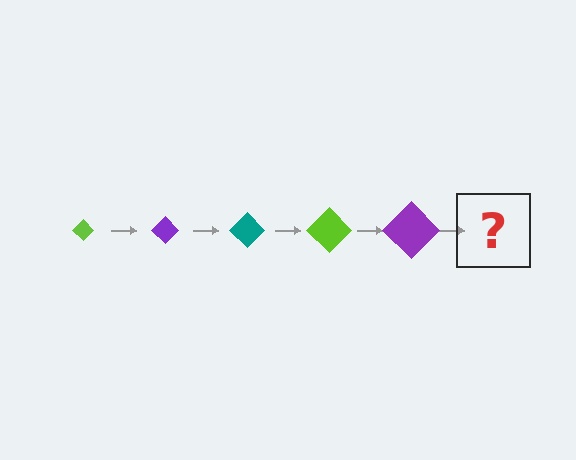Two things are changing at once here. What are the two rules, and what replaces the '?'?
The two rules are that the diamond grows larger each step and the color cycles through lime, purple, and teal. The '?' should be a teal diamond, larger than the previous one.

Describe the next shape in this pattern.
It should be a teal diamond, larger than the previous one.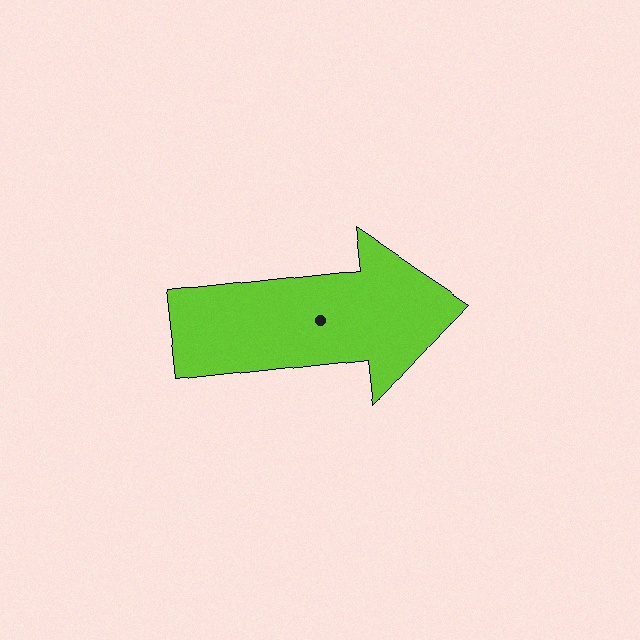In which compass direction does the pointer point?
East.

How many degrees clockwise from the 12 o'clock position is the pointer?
Approximately 83 degrees.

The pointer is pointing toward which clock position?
Roughly 3 o'clock.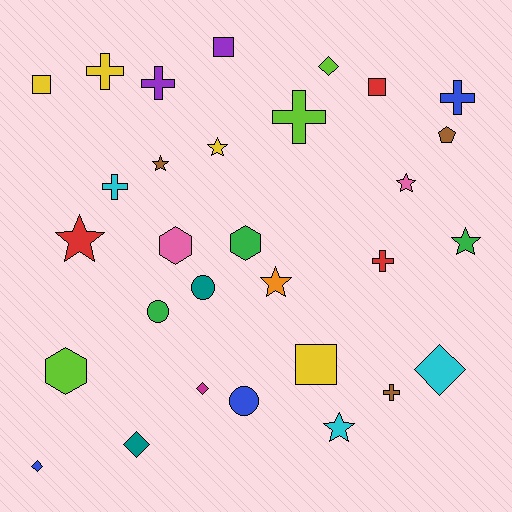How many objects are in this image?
There are 30 objects.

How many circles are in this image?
There are 3 circles.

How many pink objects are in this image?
There are 2 pink objects.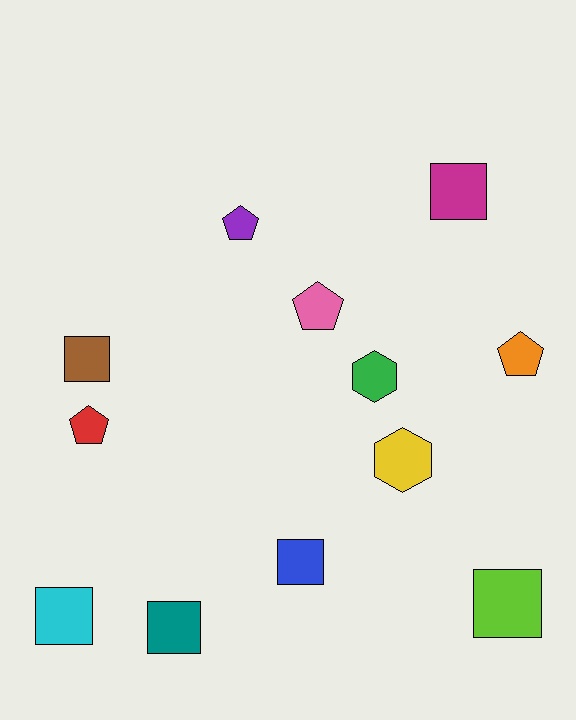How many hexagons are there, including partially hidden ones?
There are 2 hexagons.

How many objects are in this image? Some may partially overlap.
There are 12 objects.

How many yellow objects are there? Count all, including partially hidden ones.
There is 1 yellow object.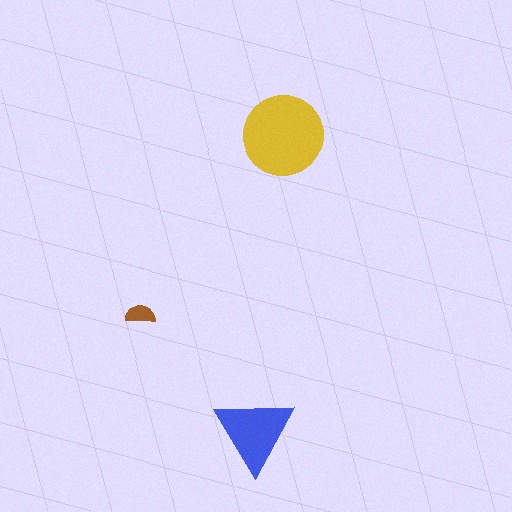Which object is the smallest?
The brown semicircle.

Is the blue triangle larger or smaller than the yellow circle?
Smaller.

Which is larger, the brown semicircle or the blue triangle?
The blue triangle.